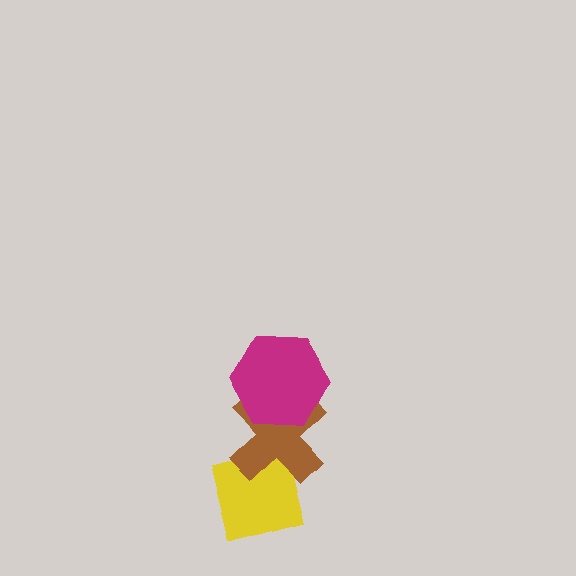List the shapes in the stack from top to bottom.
From top to bottom: the magenta hexagon, the brown cross, the yellow square.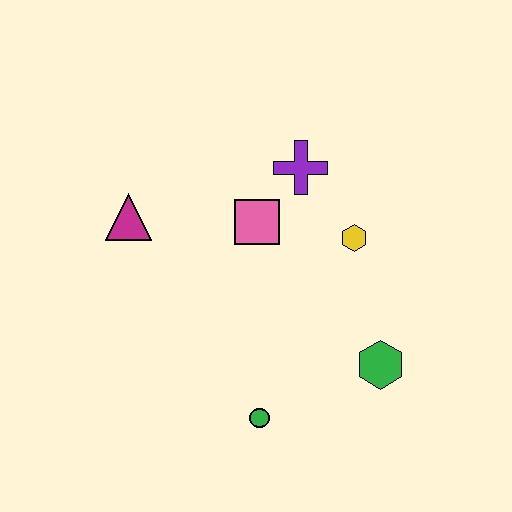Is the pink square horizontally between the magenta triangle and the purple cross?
Yes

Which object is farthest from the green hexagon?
The magenta triangle is farthest from the green hexagon.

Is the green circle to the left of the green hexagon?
Yes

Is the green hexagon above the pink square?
No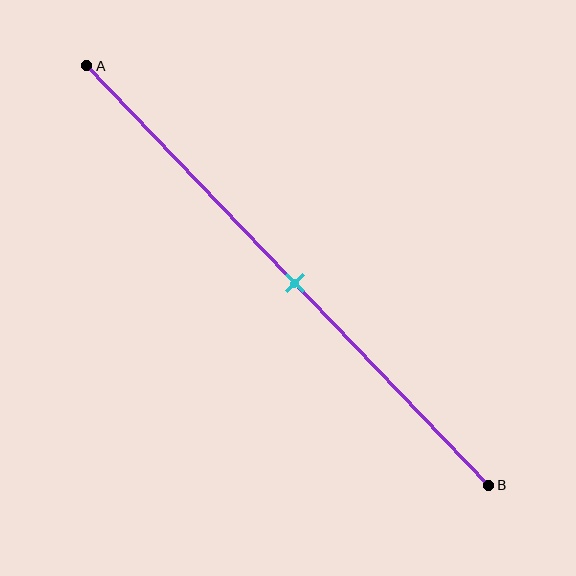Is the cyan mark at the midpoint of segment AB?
Yes, the mark is approximately at the midpoint.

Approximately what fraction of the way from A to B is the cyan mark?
The cyan mark is approximately 50% of the way from A to B.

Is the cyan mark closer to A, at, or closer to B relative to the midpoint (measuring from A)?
The cyan mark is approximately at the midpoint of segment AB.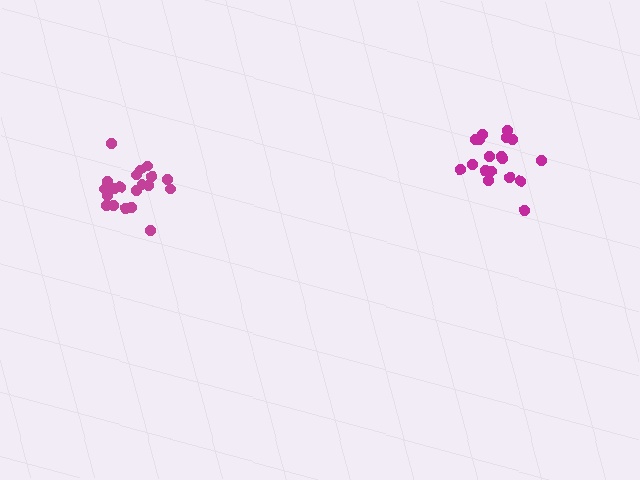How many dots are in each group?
Group 1: 20 dots, Group 2: 19 dots (39 total).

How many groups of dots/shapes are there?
There are 2 groups.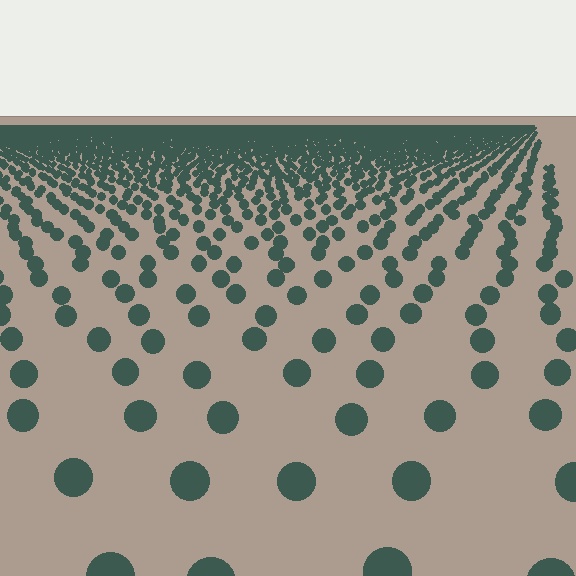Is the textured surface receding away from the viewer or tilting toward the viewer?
The surface is receding away from the viewer. Texture elements get smaller and denser toward the top.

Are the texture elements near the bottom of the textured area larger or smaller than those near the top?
Larger. Near the bottom, elements are closer to the viewer and appear at a bigger on-screen size.